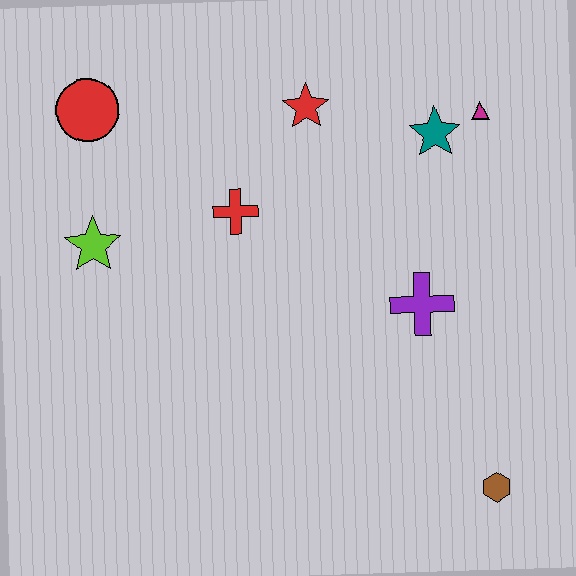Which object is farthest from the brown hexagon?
The red circle is farthest from the brown hexagon.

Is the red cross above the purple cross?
Yes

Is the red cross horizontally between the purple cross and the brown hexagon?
No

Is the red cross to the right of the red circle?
Yes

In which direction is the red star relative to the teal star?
The red star is to the left of the teal star.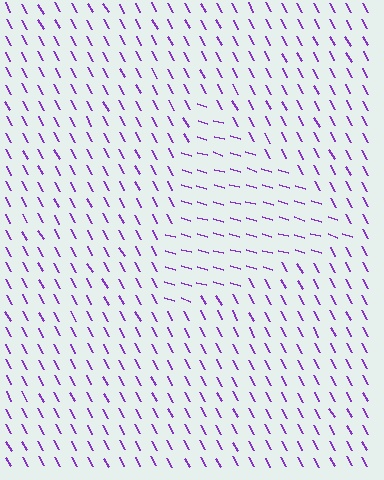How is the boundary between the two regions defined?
The boundary is defined purely by a change in line orientation (approximately 45 degrees difference). All lines are the same color and thickness.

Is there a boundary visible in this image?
Yes, there is a texture boundary formed by a change in line orientation.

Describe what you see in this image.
The image is filled with small purple line segments. A triangle region in the image has lines oriented differently from the surrounding lines, creating a visible texture boundary.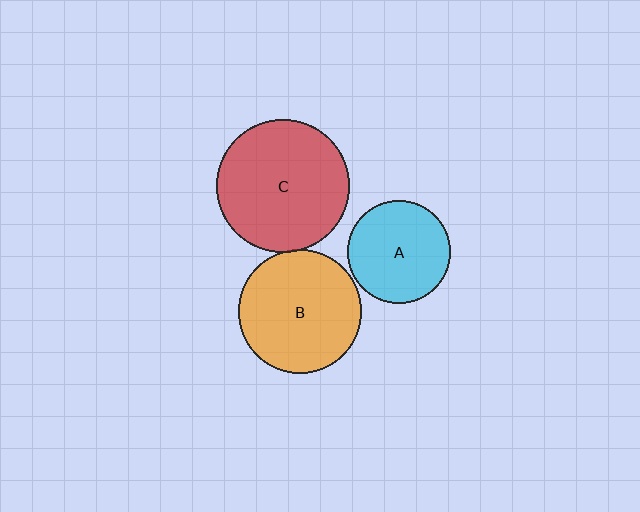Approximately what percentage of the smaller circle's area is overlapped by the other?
Approximately 5%.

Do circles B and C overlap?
Yes.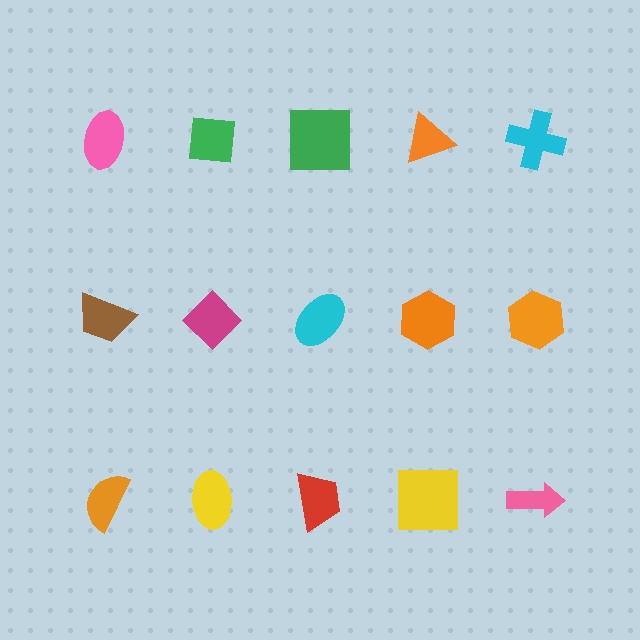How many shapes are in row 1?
5 shapes.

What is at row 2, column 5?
An orange hexagon.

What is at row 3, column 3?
A red trapezoid.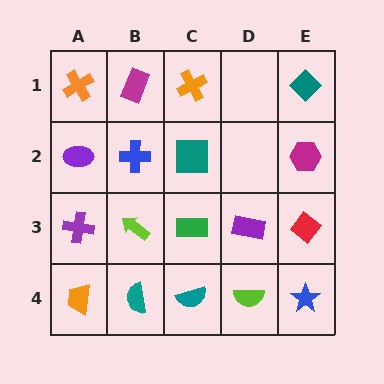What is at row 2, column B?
A blue cross.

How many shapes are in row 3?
5 shapes.